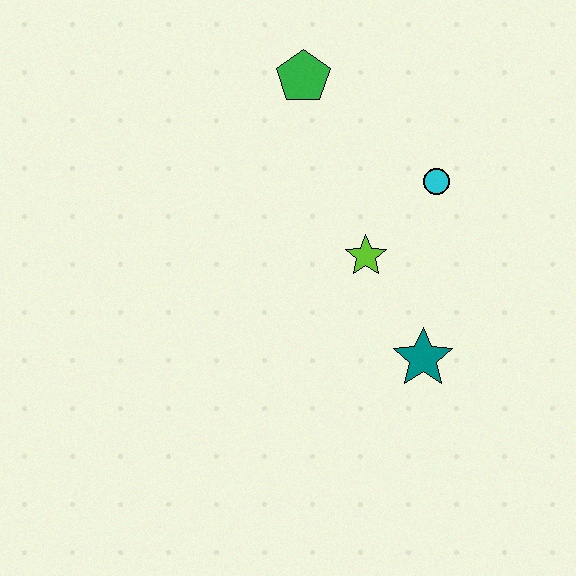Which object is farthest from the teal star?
The green pentagon is farthest from the teal star.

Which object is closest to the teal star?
The lime star is closest to the teal star.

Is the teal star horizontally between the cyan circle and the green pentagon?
Yes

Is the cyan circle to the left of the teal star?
No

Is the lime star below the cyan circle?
Yes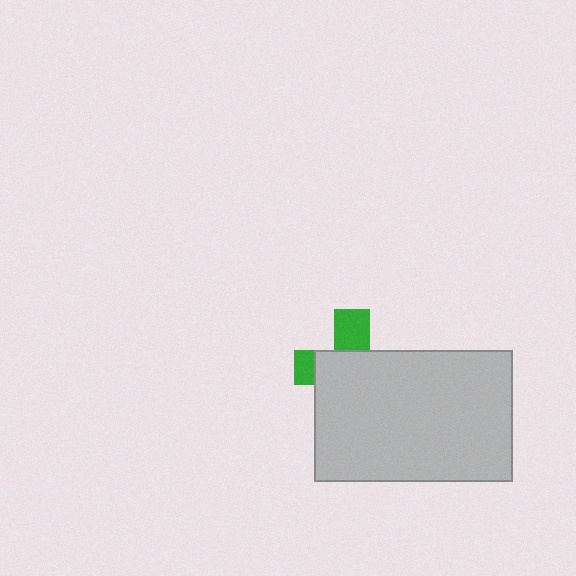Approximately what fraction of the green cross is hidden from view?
Roughly 69% of the green cross is hidden behind the light gray rectangle.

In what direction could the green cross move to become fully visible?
The green cross could move up. That would shift it out from behind the light gray rectangle entirely.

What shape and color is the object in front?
The object in front is a light gray rectangle.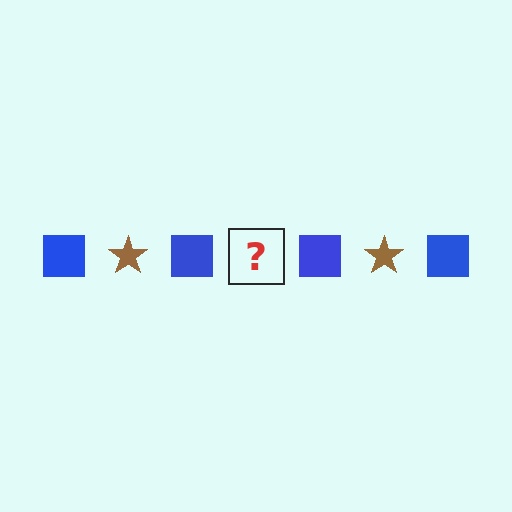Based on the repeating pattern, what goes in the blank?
The blank should be a brown star.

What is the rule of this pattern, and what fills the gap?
The rule is that the pattern alternates between blue square and brown star. The gap should be filled with a brown star.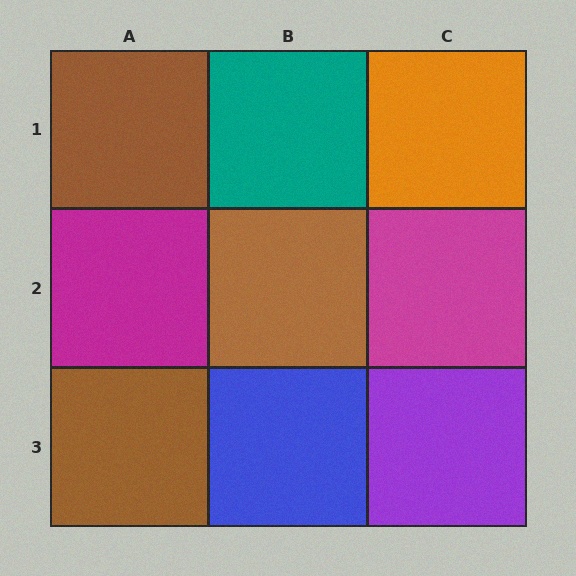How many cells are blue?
1 cell is blue.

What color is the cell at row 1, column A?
Brown.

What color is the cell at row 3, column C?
Purple.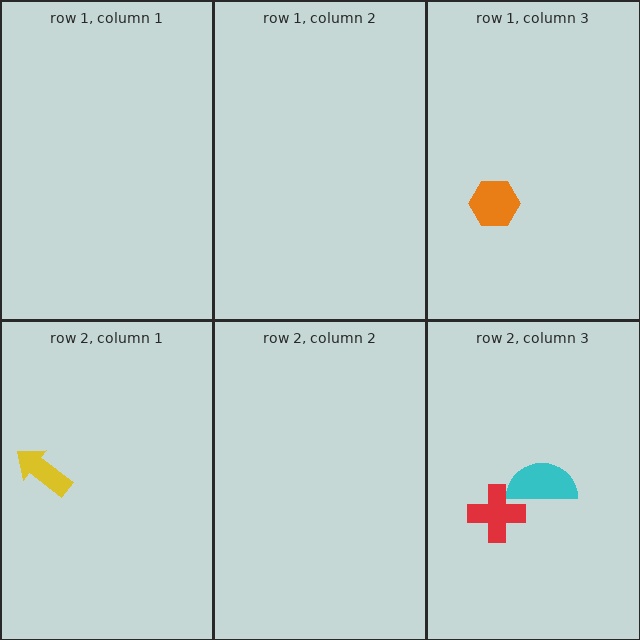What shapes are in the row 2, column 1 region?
The yellow arrow.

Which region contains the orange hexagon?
The row 1, column 3 region.